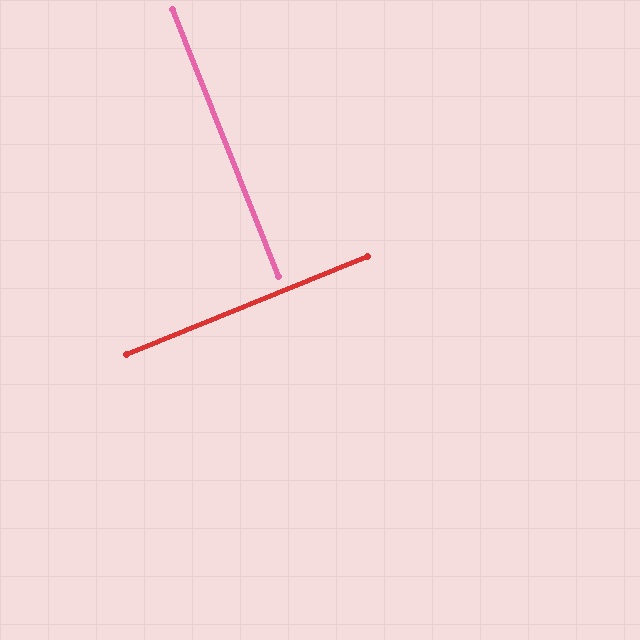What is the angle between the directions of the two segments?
Approximately 90 degrees.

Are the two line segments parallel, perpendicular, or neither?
Perpendicular — they meet at approximately 90°.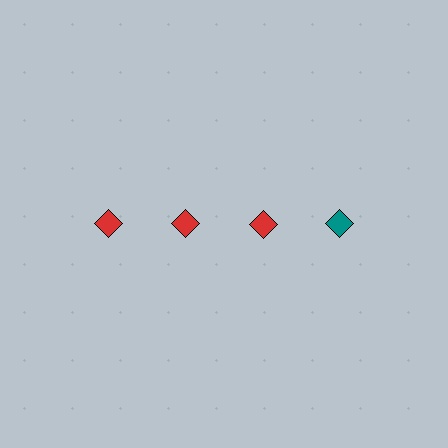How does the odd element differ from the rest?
It has a different color: teal instead of red.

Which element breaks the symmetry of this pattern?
The teal diamond in the top row, second from right column breaks the symmetry. All other shapes are red diamonds.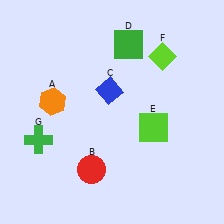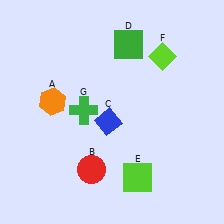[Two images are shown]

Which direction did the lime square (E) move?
The lime square (E) moved down.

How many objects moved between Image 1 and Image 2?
3 objects moved between the two images.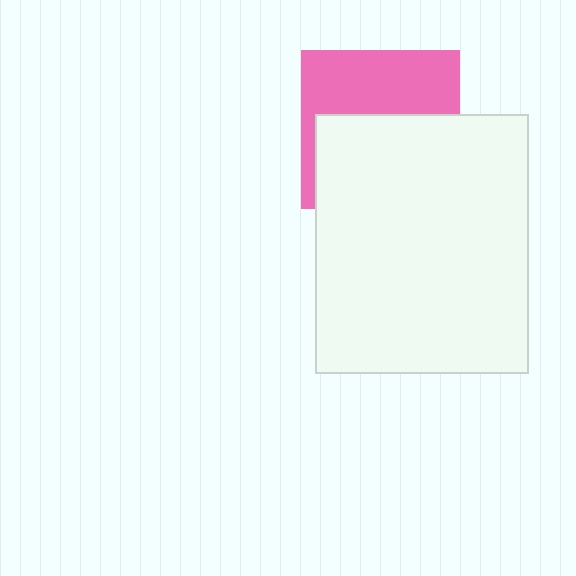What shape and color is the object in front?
The object in front is a white rectangle.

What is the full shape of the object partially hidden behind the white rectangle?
The partially hidden object is a pink square.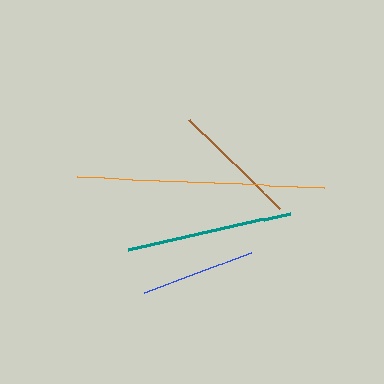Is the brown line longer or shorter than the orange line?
The orange line is longer than the brown line.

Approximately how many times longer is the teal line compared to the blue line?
The teal line is approximately 1.5 times the length of the blue line.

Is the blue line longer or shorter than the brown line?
The brown line is longer than the blue line.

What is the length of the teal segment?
The teal segment is approximately 166 pixels long.